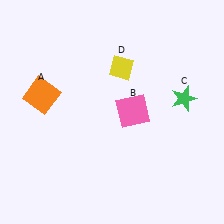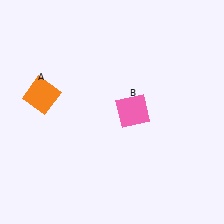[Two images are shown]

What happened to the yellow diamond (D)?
The yellow diamond (D) was removed in Image 2. It was in the top-right area of Image 1.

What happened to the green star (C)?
The green star (C) was removed in Image 2. It was in the top-right area of Image 1.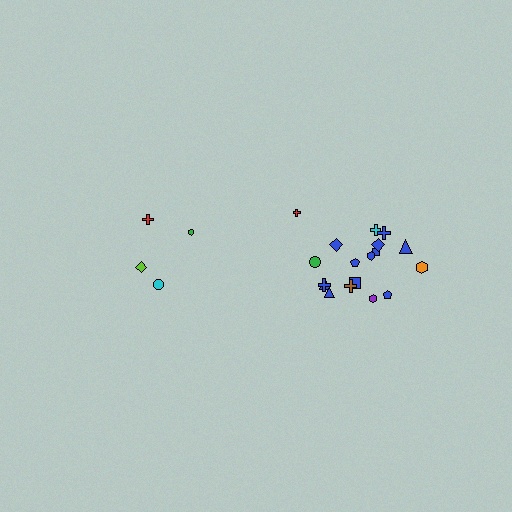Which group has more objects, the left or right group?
The right group.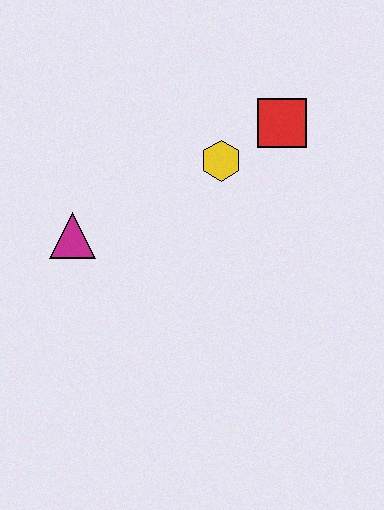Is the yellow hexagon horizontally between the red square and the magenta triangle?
Yes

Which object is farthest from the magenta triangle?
The red square is farthest from the magenta triangle.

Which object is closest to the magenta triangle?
The yellow hexagon is closest to the magenta triangle.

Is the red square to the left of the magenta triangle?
No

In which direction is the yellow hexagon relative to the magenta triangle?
The yellow hexagon is to the right of the magenta triangle.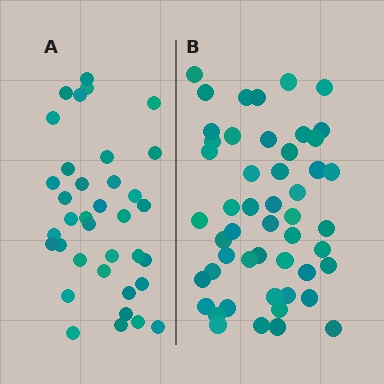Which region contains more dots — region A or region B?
Region B (the right region) has more dots.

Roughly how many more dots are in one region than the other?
Region B has approximately 15 more dots than region A.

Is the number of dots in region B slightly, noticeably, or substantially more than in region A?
Region B has noticeably more, but not dramatically so. The ratio is roughly 1.4 to 1.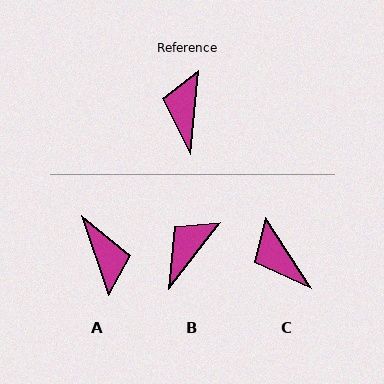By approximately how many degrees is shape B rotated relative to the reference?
Approximately 32 degrees clockwise.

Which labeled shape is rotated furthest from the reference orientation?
A, about 156 degrees away.